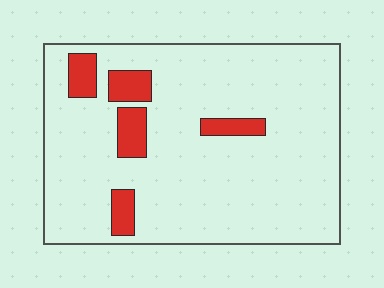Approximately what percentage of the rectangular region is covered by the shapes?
Approximately 10%.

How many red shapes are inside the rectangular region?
5.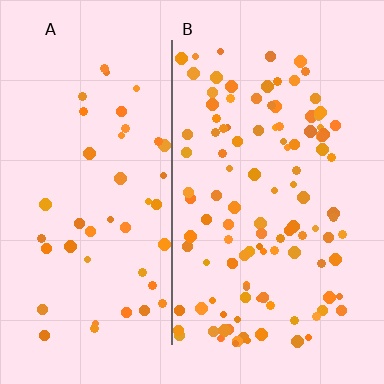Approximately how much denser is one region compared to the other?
Approximately 2.5× — region B over region A.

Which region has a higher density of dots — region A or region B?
B (the right).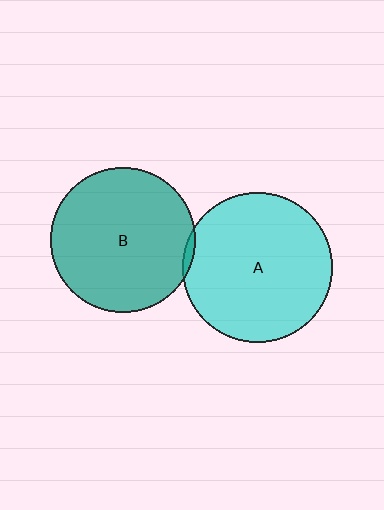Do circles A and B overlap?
Yes.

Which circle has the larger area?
Circle A (cyan).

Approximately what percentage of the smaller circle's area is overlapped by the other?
Approximately 5%.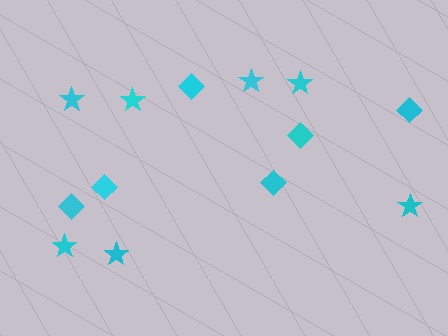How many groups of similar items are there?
There are 2 groups: one group of stars (7) and one group of diamonds (6).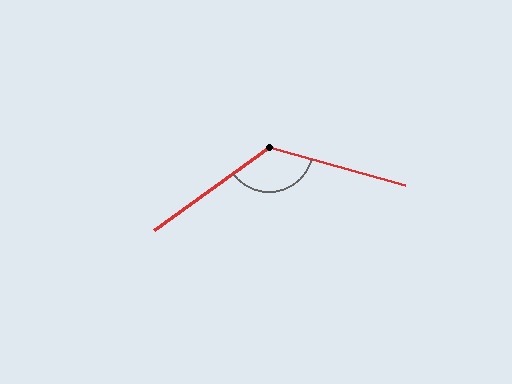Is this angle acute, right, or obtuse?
It is obtuse.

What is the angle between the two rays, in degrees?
Approximately 129 degrees.